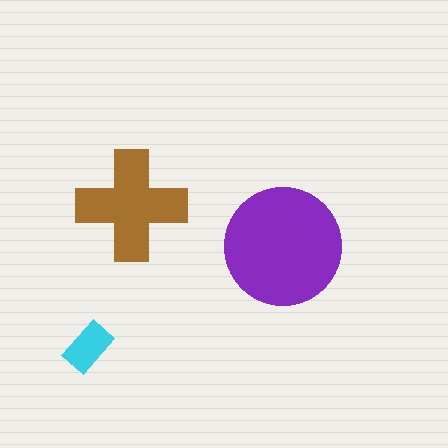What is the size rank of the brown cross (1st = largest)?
2nd.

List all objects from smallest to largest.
The cyan rectangle, the brown cross, the purple circle.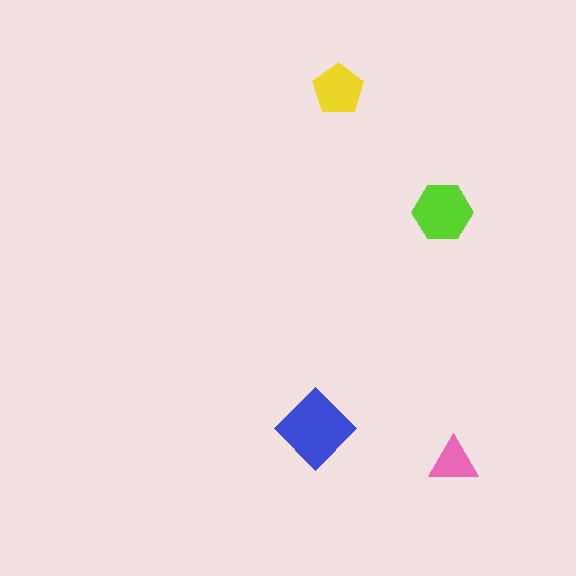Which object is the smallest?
The pink triangle.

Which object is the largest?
The blue diamond.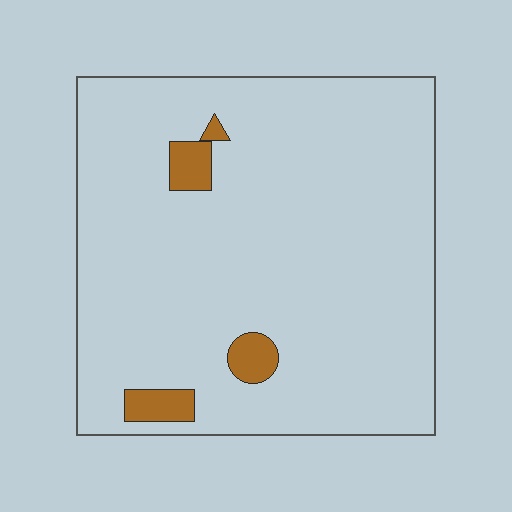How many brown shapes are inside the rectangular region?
4.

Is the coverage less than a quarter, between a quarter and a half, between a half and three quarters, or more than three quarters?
Less than a quarter.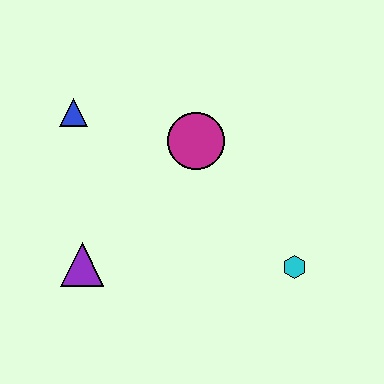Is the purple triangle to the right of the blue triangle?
Yes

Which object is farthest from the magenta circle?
The purple triangle is farthest from the magenta circle.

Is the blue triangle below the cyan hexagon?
No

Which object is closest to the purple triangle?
The blue triangle is closest to the purple triangle.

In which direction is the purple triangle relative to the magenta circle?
The purple triangle is below the magenta circle.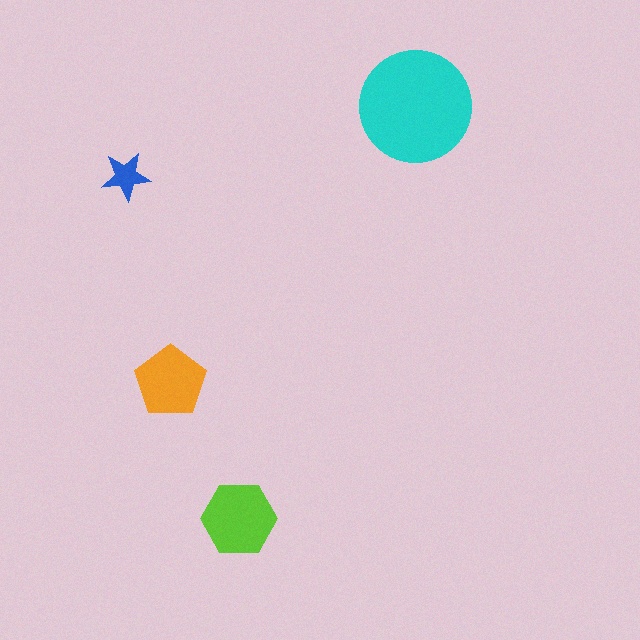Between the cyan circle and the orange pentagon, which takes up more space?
The cyan circle.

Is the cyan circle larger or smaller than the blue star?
Larger.